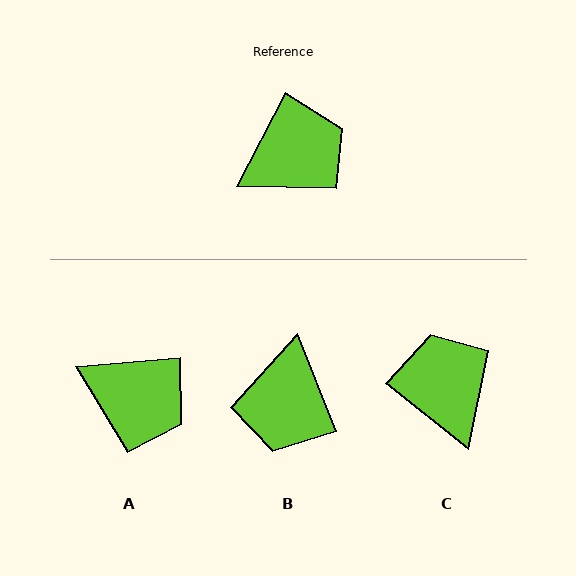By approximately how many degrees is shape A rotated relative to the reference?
Approximately 57 degrees clockwise.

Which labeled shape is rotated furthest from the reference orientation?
B, about 131 degrees away.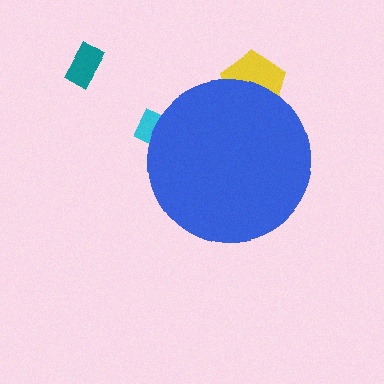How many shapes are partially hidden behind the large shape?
2 shapes are partially hidden.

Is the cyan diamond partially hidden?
Yes, the cyan diamond is partially hidden behind the blue circle.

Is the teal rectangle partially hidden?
No, the teal rectangle is fully visible.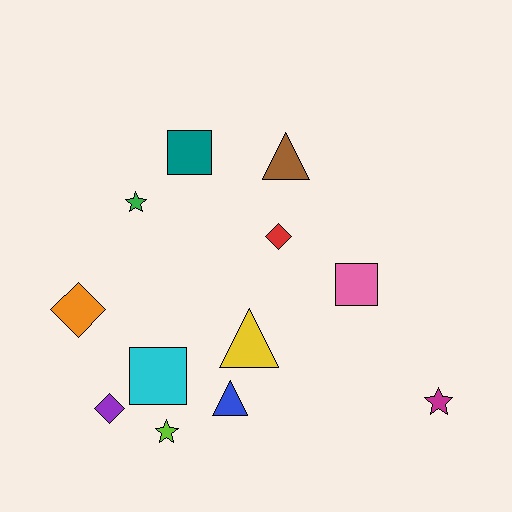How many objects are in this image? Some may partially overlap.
There are 12 objects.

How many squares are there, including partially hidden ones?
There are 3 squares.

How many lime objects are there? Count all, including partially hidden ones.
There is 1 lime object.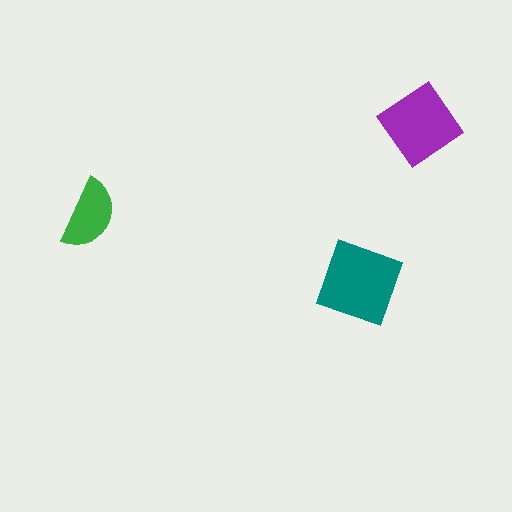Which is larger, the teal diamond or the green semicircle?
The teal diamond.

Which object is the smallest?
The green semicircle.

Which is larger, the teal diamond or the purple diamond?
The teal diamond.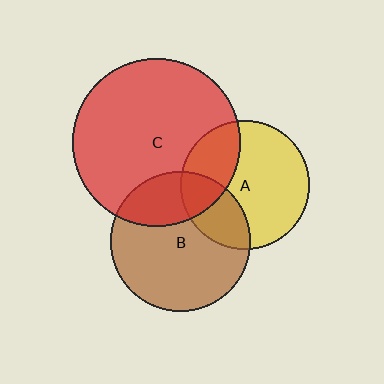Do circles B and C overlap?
Yes.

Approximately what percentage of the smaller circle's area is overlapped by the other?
Approximately 25%.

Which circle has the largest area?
Circle C (red).